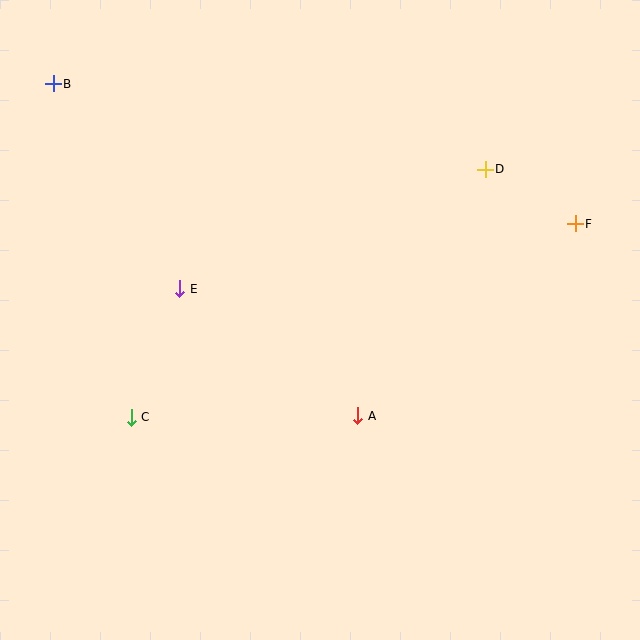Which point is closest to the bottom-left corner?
Point C is closest to the bottom-left corner.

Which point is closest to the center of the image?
Point A at (358, 416) is closest to the center.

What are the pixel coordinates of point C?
Point C is at (131, 417).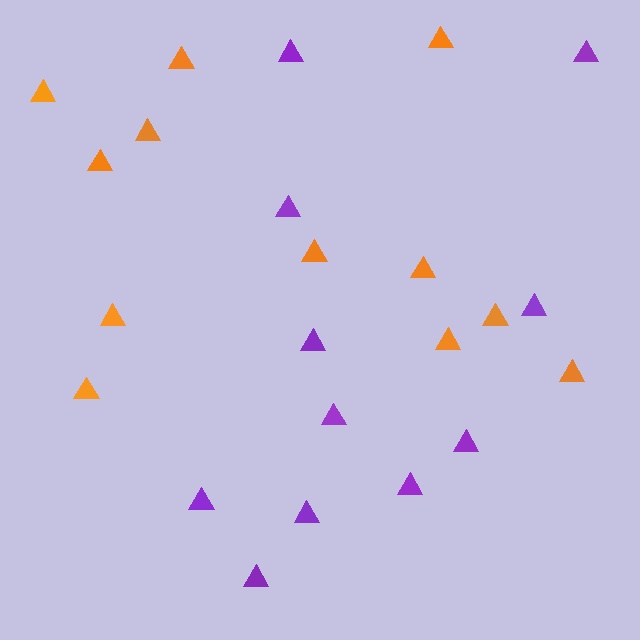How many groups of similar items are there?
There are 2 groups: one group of orange triangles (12) and one group of purple triangles (11).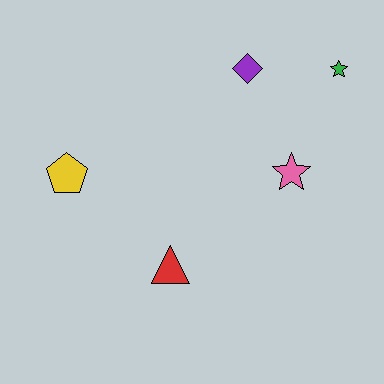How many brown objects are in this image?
There are no brown objects.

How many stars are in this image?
There are 2 stars.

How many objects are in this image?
There are 5 objects.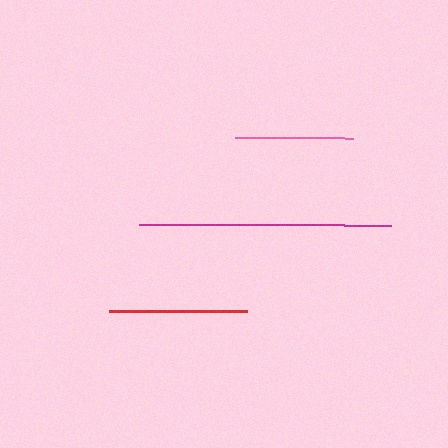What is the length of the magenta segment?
The magenta segment is approximately 252 pixels long.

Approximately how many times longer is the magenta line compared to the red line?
The magenta line is approximately 1.8 times the length of the red line.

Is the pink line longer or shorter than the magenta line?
The magenta line is longer than the pink line.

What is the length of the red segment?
The red segment is approximately 138 pixels long.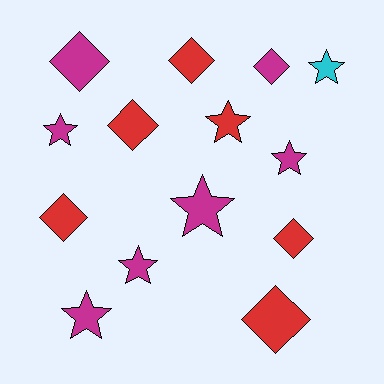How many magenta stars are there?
There are 5 magenta stars.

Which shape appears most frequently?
Diamond, with 7 objects.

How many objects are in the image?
There are 14 objects.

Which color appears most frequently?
Magenta, with 7 objects.